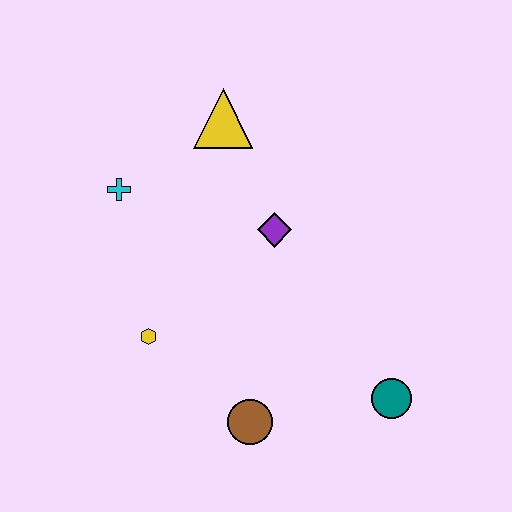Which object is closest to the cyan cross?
The yellow triangle is closest to the cyan cross.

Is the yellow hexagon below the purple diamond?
Yes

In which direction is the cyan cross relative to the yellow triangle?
The cyan cross is to the left of the yellow triangle.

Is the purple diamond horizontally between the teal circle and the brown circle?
Yes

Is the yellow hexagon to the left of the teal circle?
Yes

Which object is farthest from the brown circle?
The yellow triangle is farthest from the brown circle.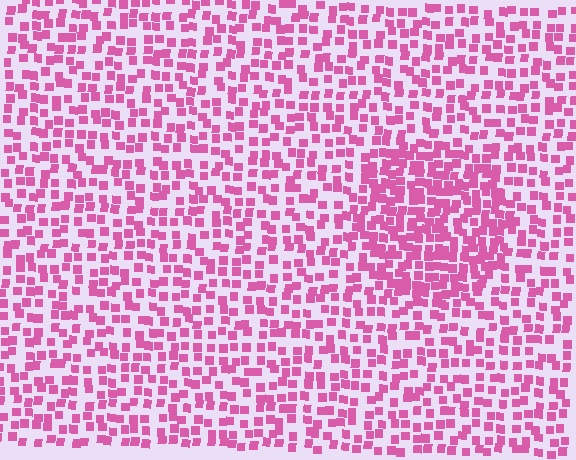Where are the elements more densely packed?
The elements are more densely packed inside the circle boundary.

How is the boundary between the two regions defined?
The boundary is defined by a change in element density (approximately 1.8x ratio). All elements are the same color, size, and shape.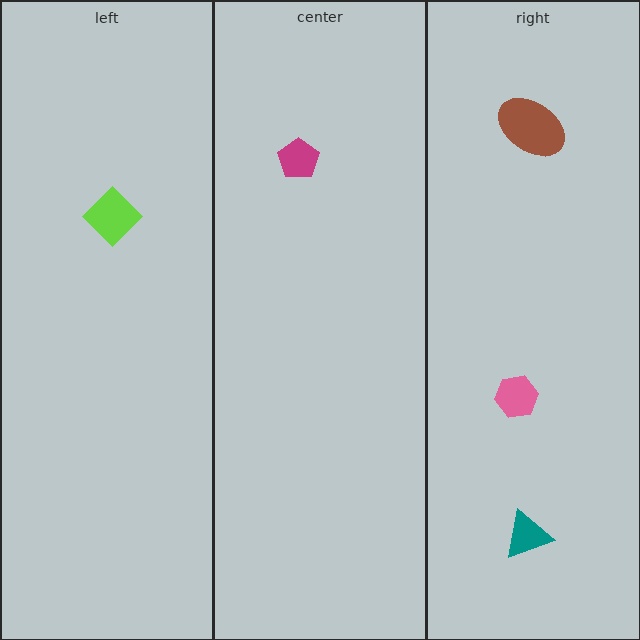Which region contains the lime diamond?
The left region.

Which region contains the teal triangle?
The right region.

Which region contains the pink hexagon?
The right region.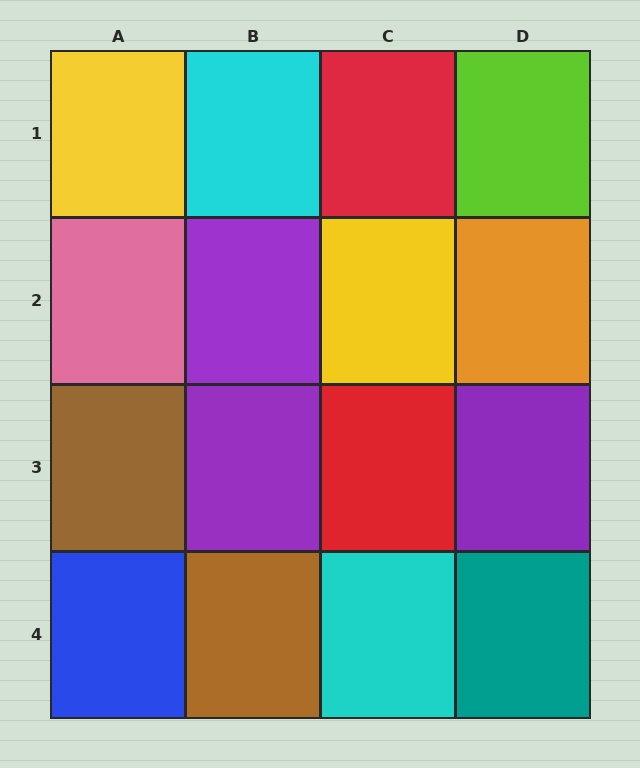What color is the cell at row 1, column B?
Cyan.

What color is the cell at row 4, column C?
Cyan.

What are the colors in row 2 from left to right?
Pink, purple, yellow, orange.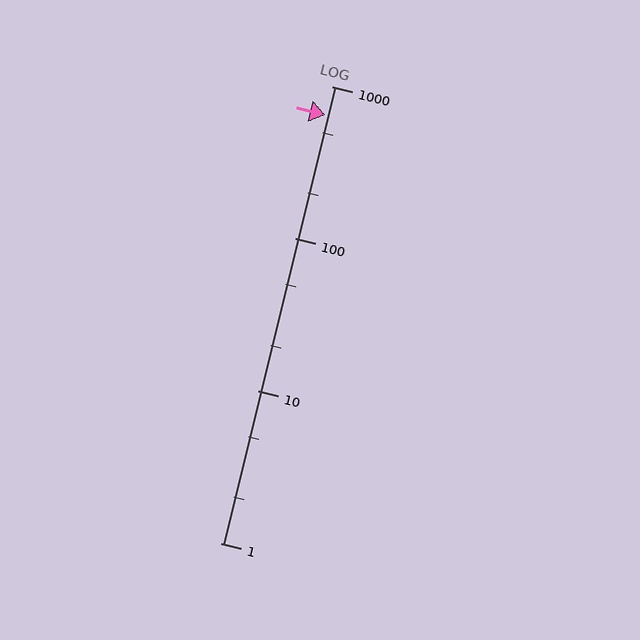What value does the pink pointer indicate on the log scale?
The pointer indicates approximately 650.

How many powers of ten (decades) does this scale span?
The scale spans 3 decades, from 1 to 1000.